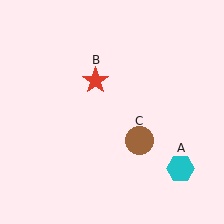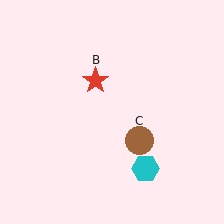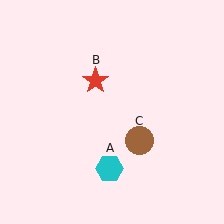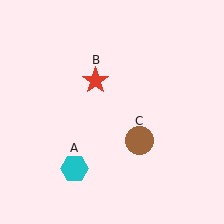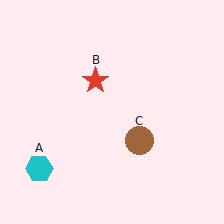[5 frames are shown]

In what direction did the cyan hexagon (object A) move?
The cyan hexagon (object A) moved left.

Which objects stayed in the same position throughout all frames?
Red star (object B) and brown circle (object C) remained stationary.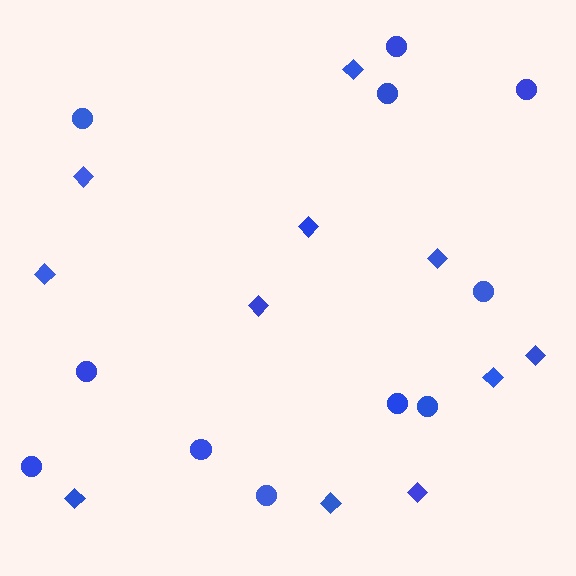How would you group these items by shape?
There are 2 groups: one group of diamonds (11) and one group of circles (11).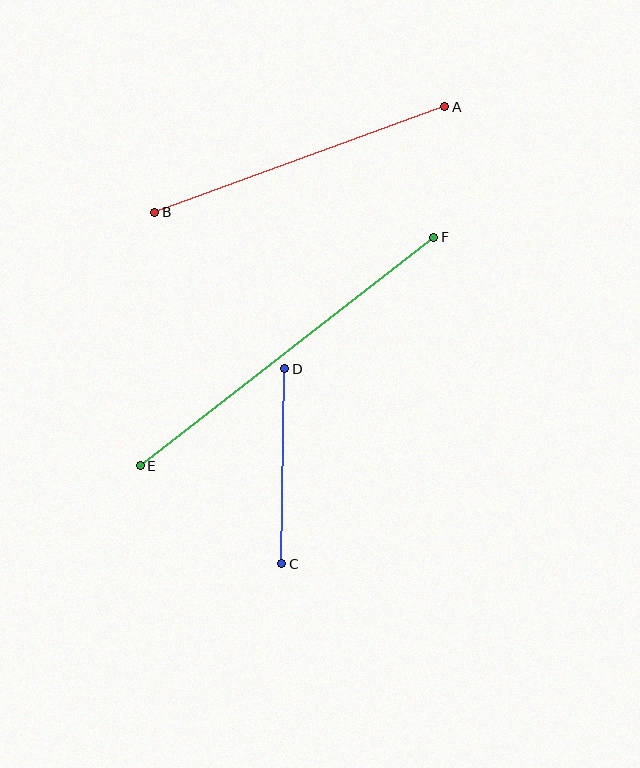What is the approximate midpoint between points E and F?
The midpoint is at approximately (287, 352) pixels.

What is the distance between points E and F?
The distance is approximately 372 pixels.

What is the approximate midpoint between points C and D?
The midpoint is at approximately (283, 466) pixels.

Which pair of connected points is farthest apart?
Points E and F are farthest apart.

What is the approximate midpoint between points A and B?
The midpoint is at approximately (300, 159) pixels.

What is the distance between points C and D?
The distance is approximately 195 pixels.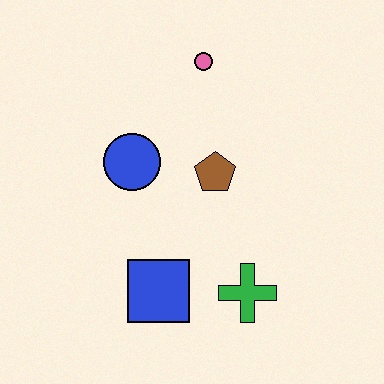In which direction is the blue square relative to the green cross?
The blue square is to the left of the green cross.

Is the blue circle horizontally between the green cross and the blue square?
No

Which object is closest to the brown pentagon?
The blue circle is closest to the brown pentagon.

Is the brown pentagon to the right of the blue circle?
Yes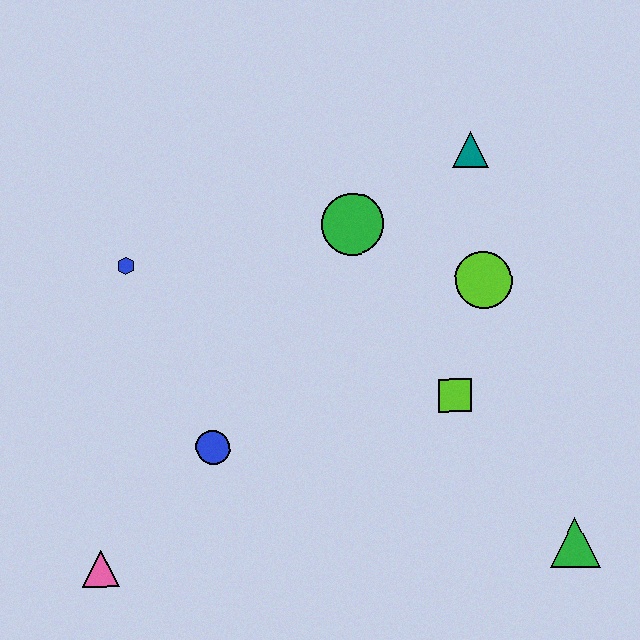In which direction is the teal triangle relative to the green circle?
The teal triangle is to the right of the green circle.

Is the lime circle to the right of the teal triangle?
Yes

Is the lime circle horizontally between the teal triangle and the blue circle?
No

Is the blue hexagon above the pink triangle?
Yes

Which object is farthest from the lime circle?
The pink triangle is farthest from the lime circle.